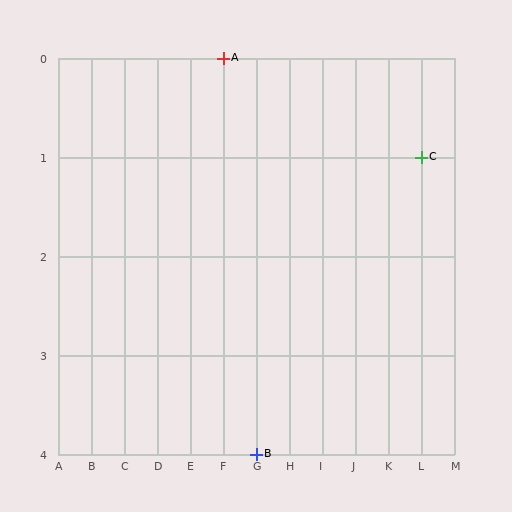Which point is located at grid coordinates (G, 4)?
Point B is at (G, 4).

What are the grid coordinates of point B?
Point B is at grid coordinates (G, 4).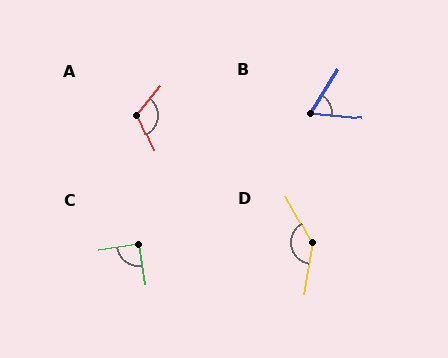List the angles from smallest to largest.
B (64°), C (91°), A (115°), D (142°).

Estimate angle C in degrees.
Approximately 91 degrees.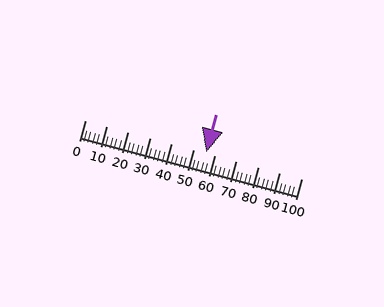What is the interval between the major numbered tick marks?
The major tick marks are spaced 10 units apart.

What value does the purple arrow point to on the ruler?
The purple arrow points to approximately 56.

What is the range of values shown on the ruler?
The ruler shows values from 0 to 100.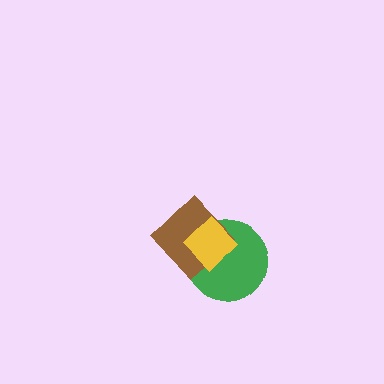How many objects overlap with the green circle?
2 objects overlap with the green circle.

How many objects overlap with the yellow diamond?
2 objects overlap with the yellow diamond.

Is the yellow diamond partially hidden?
No, no other shape covers it.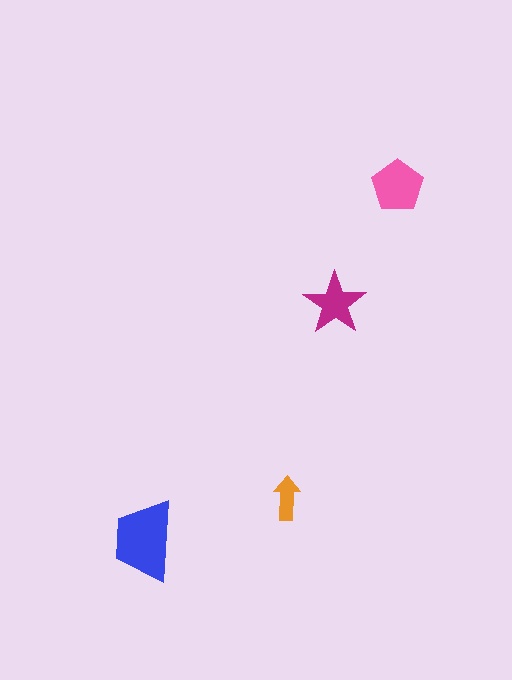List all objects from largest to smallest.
The blue trapezoid, the pink pentagon, the magenta star, the orange arrow.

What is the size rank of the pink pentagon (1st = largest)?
2nd.